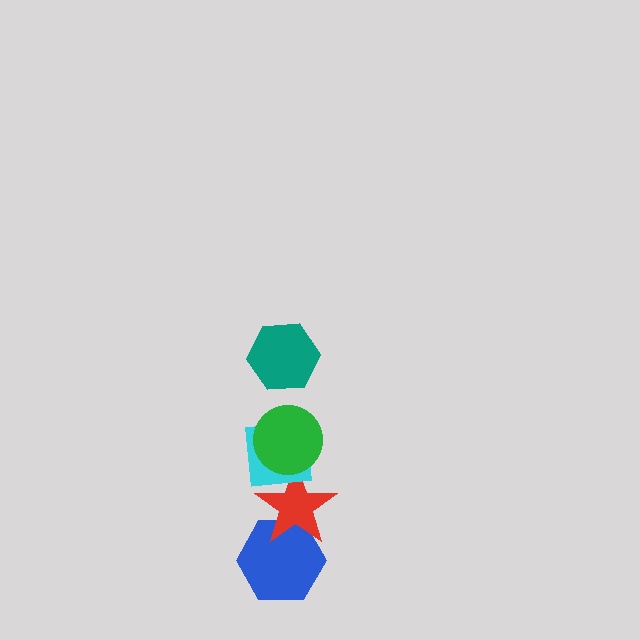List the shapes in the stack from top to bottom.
From top to bottom: the teal hexagon, the green circle, the cyan square, the red star, the blue hexagon.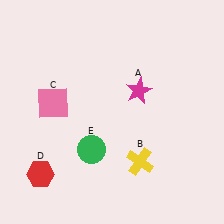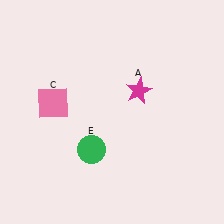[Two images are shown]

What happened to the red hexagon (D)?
The red hexagon (D) was removed in Image 2. It was in the bottom-left area of Image 1.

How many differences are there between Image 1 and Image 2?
There are 2 differences between the two images.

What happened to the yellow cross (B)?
The yellow cross (B) was removed in Image 2. It was in the bottom-right area of Image 1.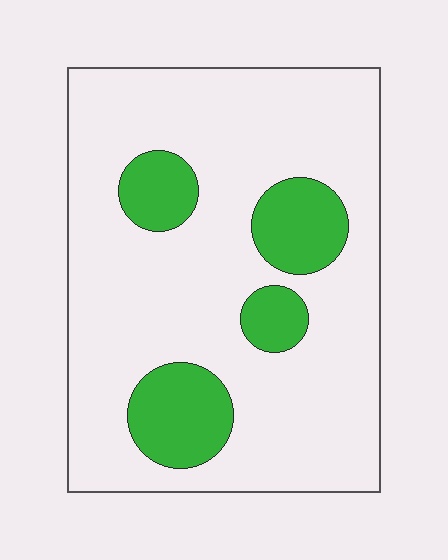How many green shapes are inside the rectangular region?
4.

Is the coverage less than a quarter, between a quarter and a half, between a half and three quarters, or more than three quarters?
Less than a quarter.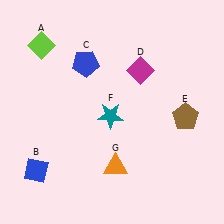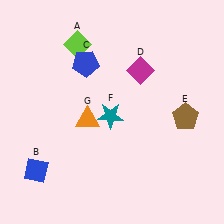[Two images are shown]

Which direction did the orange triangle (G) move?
The orange triangle (G) moved up.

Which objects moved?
The objects that moved are: the lime diamond (A), the orange triangle (G).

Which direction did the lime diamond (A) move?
The lime diamond (A) moved right.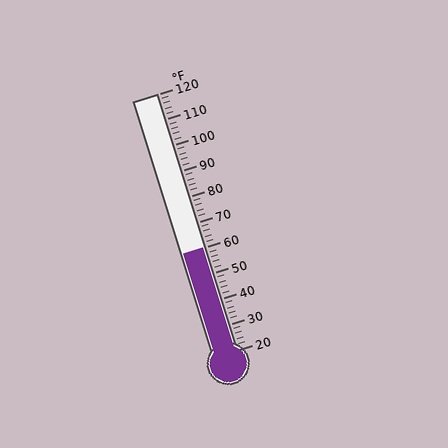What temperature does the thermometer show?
The thermometer shows approximately 60°F.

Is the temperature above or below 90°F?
The temperature is below 90°F.